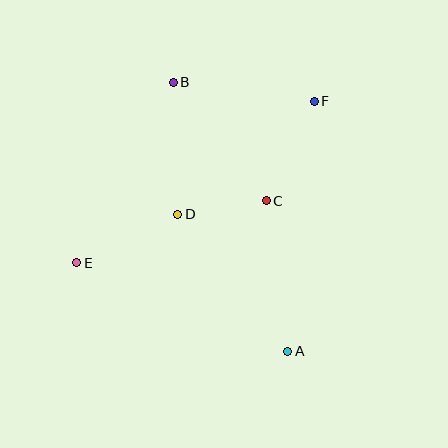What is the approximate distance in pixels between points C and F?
The distance between C and F is approximately 110 pixels.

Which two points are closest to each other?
Points C and D are closest to each other.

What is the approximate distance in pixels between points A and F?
The distance between A and F is approximately 251 pixels.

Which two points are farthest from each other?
Points A and B are farthest from each other.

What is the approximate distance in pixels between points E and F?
The distance between E and F is approximately 287 pixels.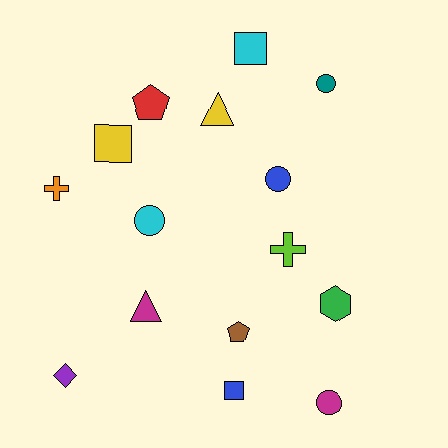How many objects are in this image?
There are 15 objects.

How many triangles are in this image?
There are 2 triangles.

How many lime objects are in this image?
There is 1 lime object.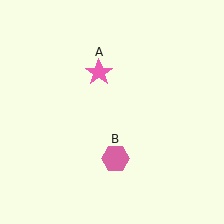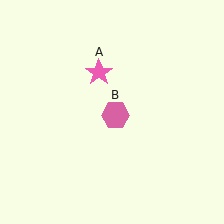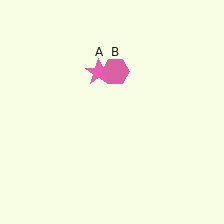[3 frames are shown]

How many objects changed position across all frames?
1 object changed position: pink hexagon (object B).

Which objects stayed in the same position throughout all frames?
Pink star (object A) remained stationary.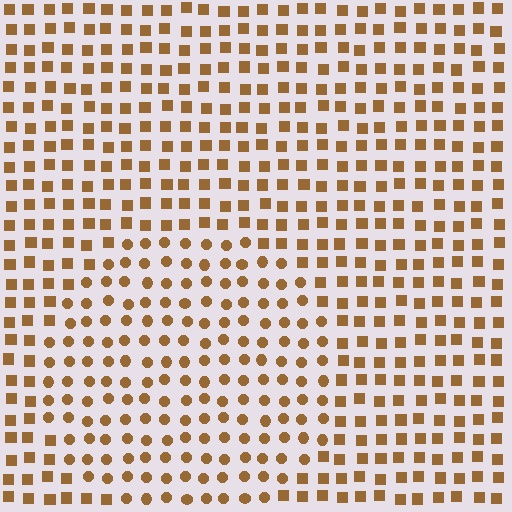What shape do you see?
I see a circle.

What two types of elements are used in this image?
The image uses circles inside the circle region and squares outside it.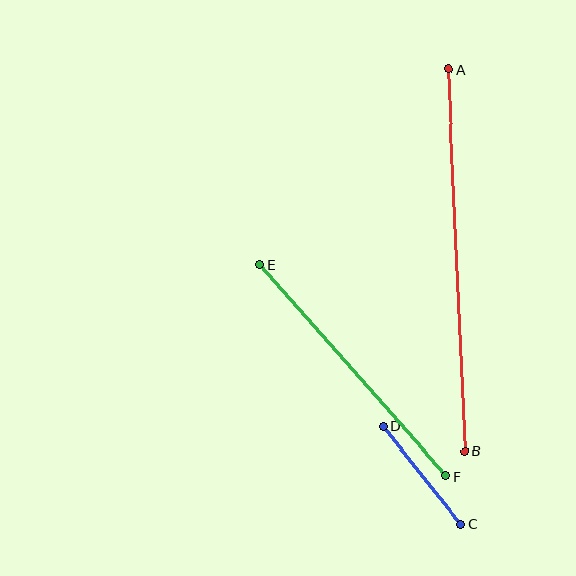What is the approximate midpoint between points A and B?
The midpoint is at approximately (456, 260) pixels.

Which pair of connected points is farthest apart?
Points A and B are farthest apart.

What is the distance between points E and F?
The distance is approximately 282 pixels.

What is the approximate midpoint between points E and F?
The midpoint is at approximately (353, 370) pixels.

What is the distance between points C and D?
The distance is approximately 124 pixels.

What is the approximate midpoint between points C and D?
The midpoint is at approximately (422, 475) pixels.